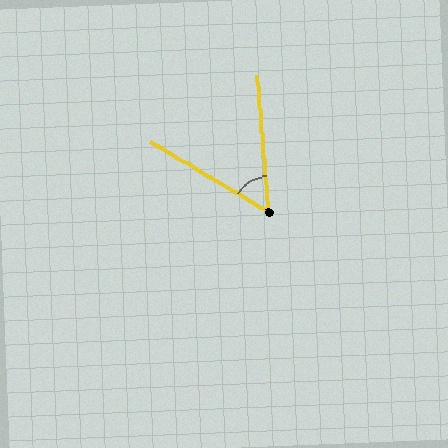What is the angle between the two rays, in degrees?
Approximately 55 degrees.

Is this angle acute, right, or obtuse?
It is acute.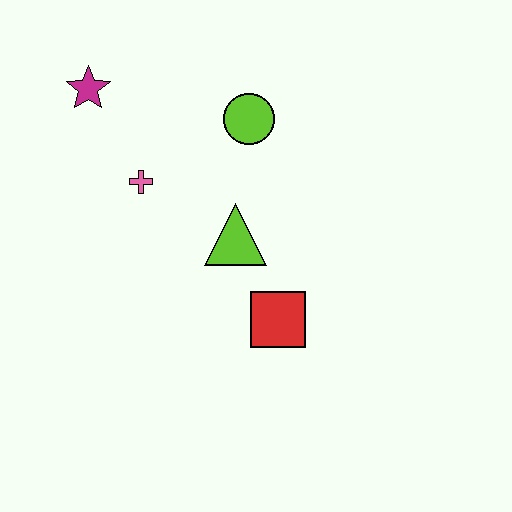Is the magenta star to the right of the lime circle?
No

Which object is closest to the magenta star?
The pink cross is closest to the magenta star.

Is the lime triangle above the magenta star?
No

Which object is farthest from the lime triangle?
The magenta star is farthest from the lime triangle.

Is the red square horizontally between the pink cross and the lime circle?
No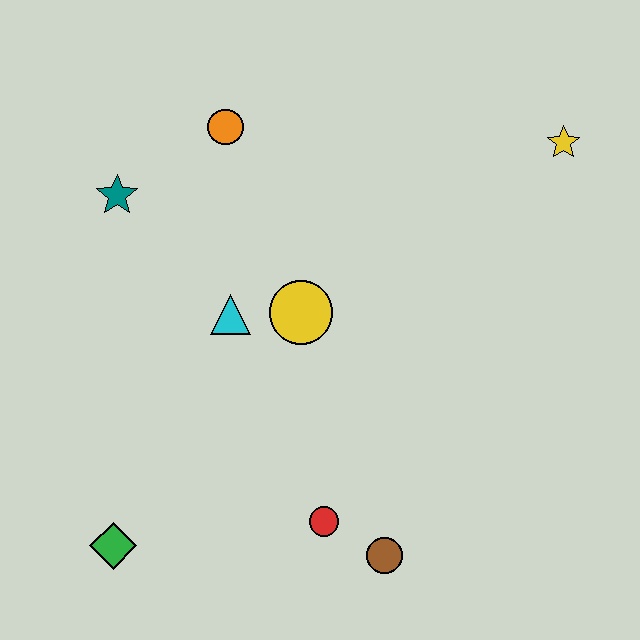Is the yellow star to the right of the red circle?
Yes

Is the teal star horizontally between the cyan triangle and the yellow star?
No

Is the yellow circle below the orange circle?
Yes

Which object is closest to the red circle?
The brown circle is closest to the red circle.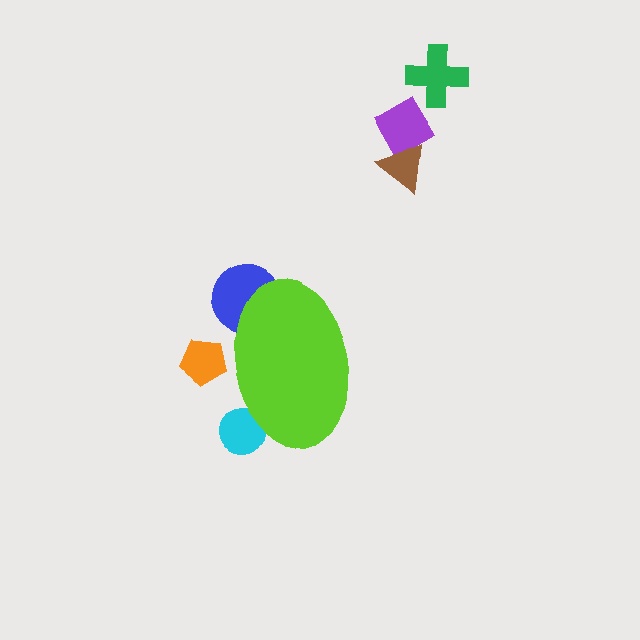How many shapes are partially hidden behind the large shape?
3 shapes are partially hidden.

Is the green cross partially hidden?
No, the green cross is fully visible.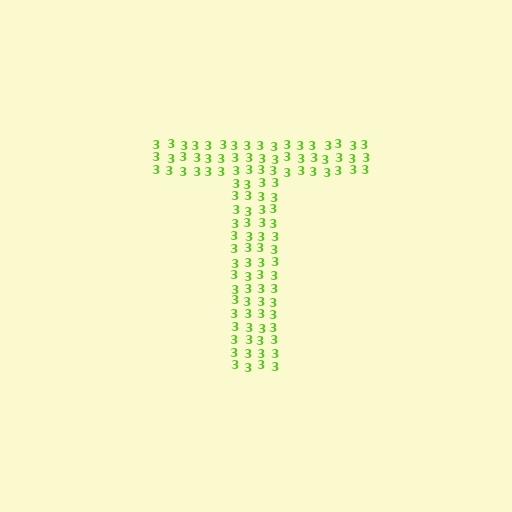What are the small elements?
The small elements are digit 3's.